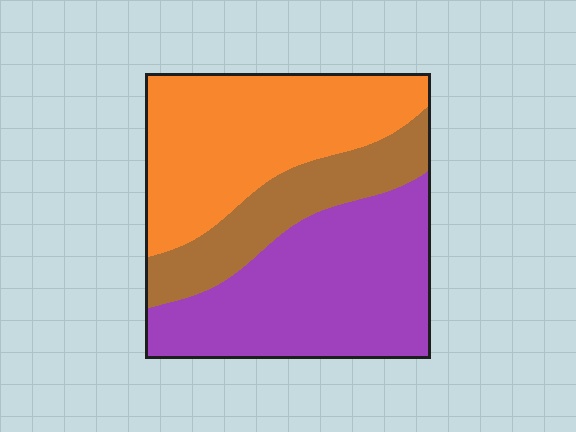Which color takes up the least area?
Brown, at roughly 20%.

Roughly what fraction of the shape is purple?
Purple takes up between a quarter and a half of the shape.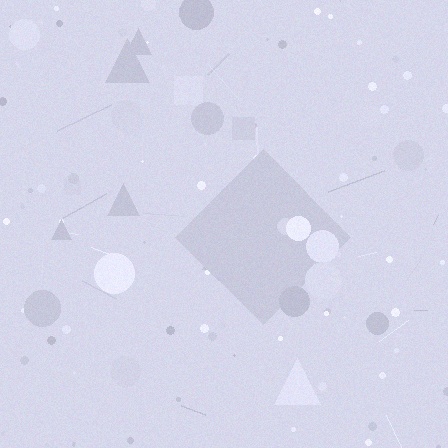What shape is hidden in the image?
A diamond is hidden in the image.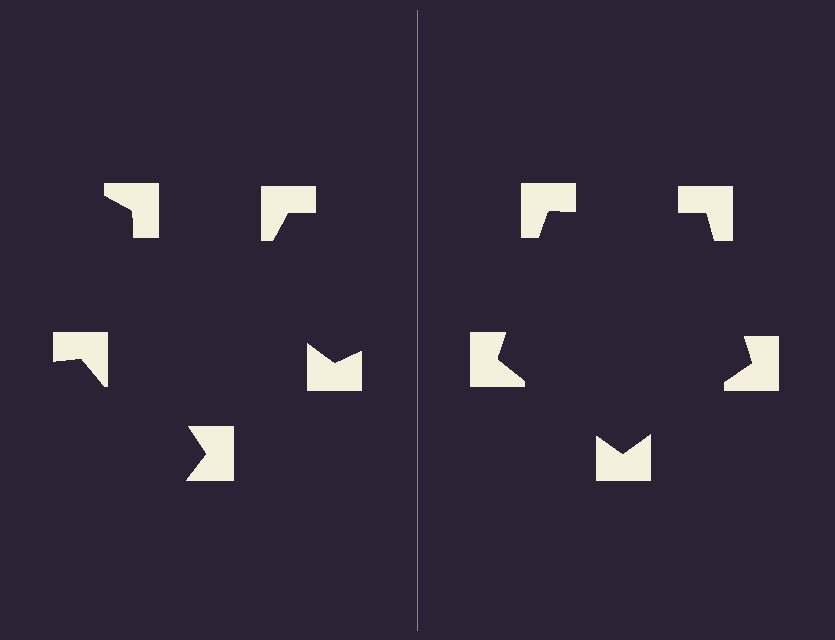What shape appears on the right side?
An illusory pentagon.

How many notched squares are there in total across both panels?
10 — 5 on each side.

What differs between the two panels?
The notched squares are positioned identically on both sides; only the wedge orientations differ. On the right they align to a pentagon; on the left they are misaligned.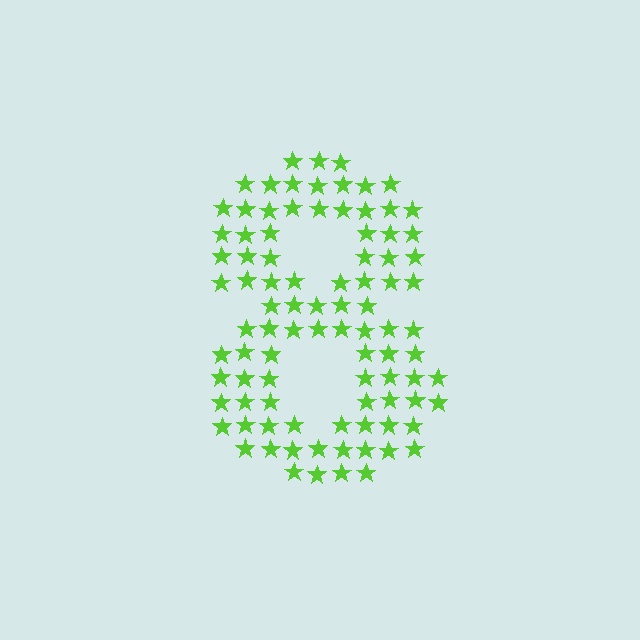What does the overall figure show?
The overall figure shows the digit 8.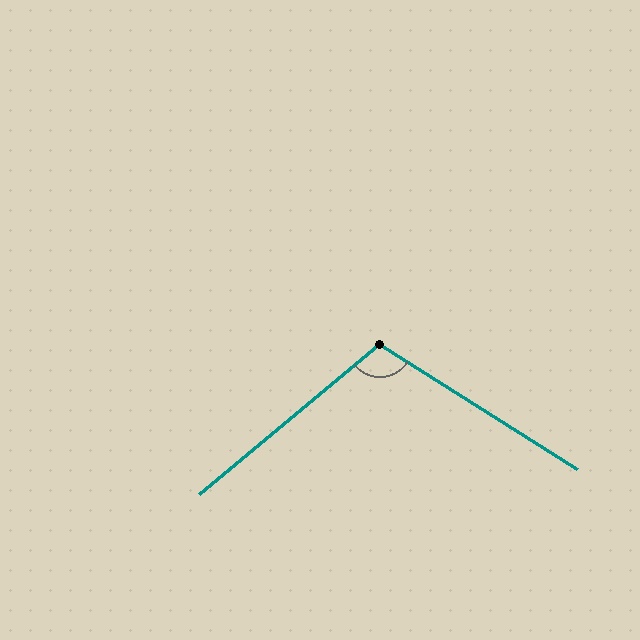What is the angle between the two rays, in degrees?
Approximately 108 degrees.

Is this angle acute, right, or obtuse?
It is obtuse.